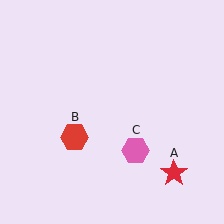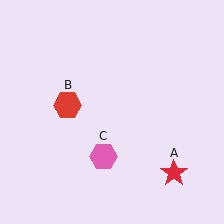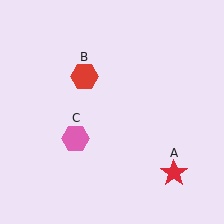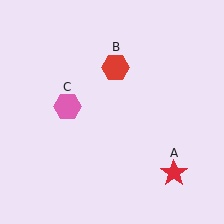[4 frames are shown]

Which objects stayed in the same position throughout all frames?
Red star (object A) remained stationary.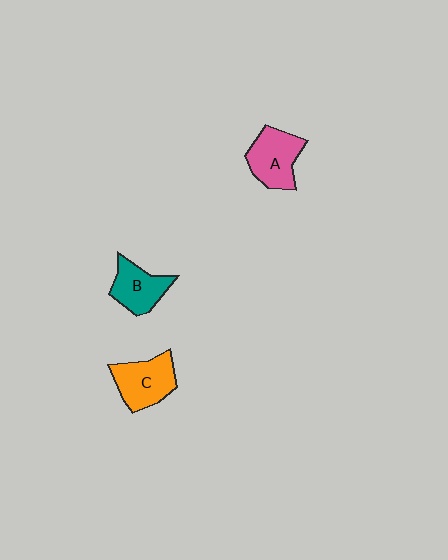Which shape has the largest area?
Shape C (orange).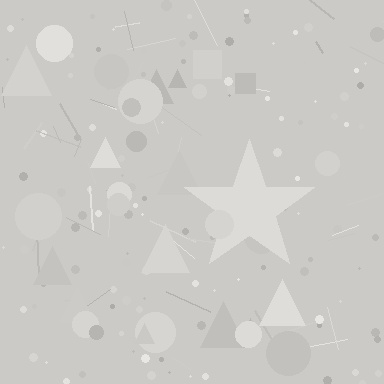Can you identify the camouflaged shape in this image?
The camouflaged shape is a star.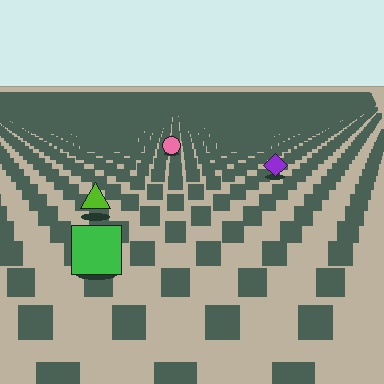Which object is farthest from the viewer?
The pink circle is farthest from the viewer. It appears smaller and the ground texture around it is denser.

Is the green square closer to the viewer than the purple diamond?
Yes. The green square is closer — you can tell from the texture gradient: the ground texture is coarser near it.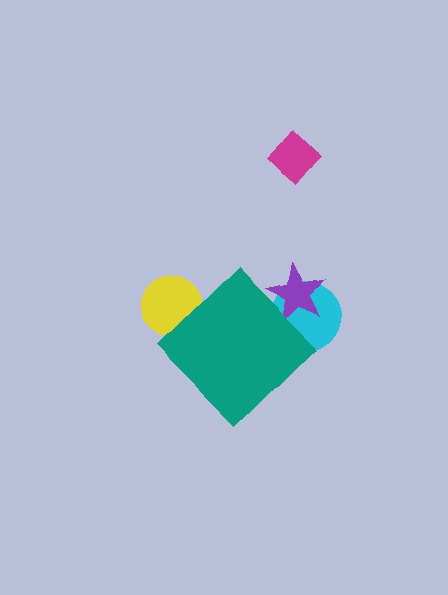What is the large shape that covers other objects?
A teal diamond.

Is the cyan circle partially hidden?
Yes, the cyan circle is partially hidden behind the teal diamond.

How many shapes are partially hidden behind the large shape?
3 shapes are partially hidden.